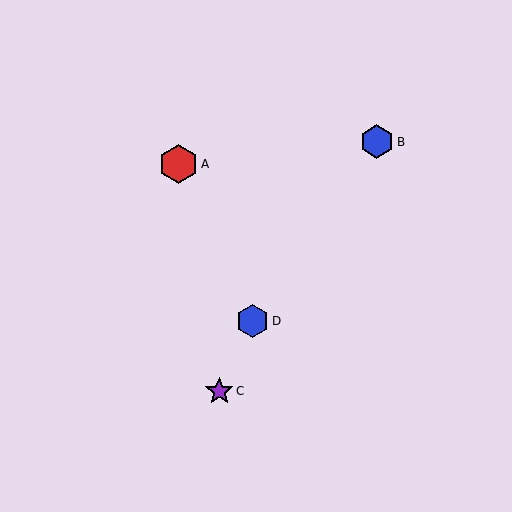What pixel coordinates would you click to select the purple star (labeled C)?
Click at (219, 391) to select the purple star C.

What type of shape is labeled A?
Shape A is a red hexagon.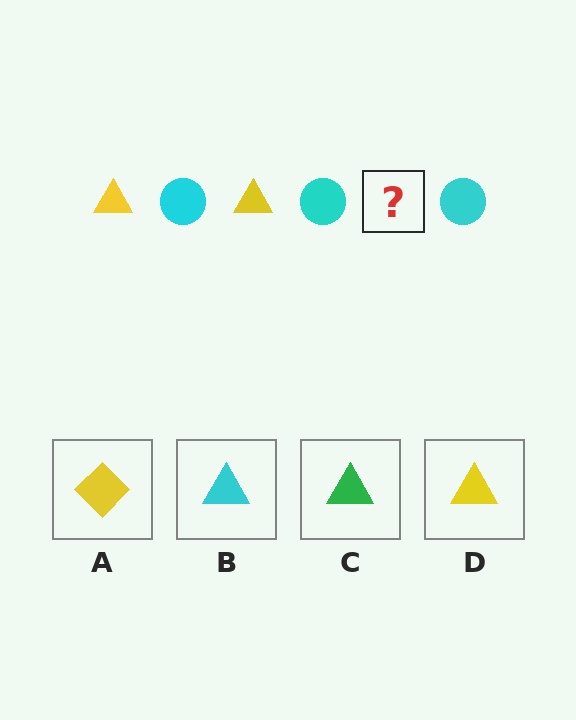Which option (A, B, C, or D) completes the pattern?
D.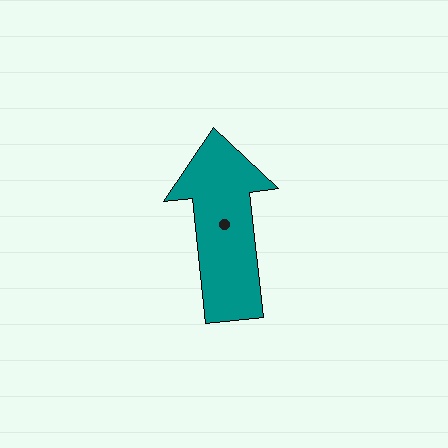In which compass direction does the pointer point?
North.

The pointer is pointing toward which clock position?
Roughly 12 o'clock.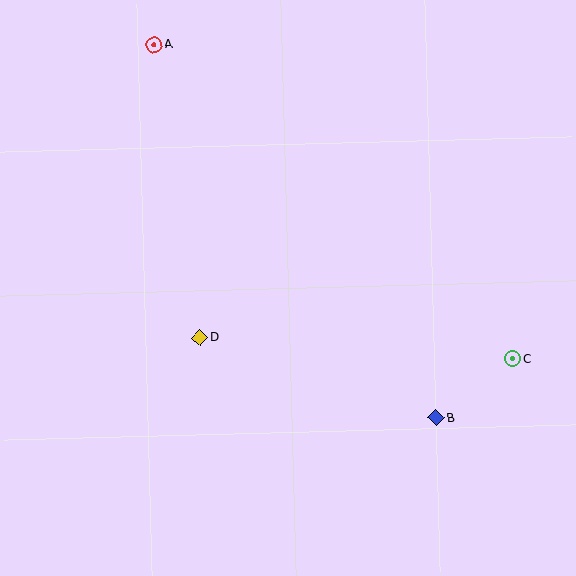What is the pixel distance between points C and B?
The distance between C and B is 97 pixels.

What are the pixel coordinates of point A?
Point A is at (154, 45).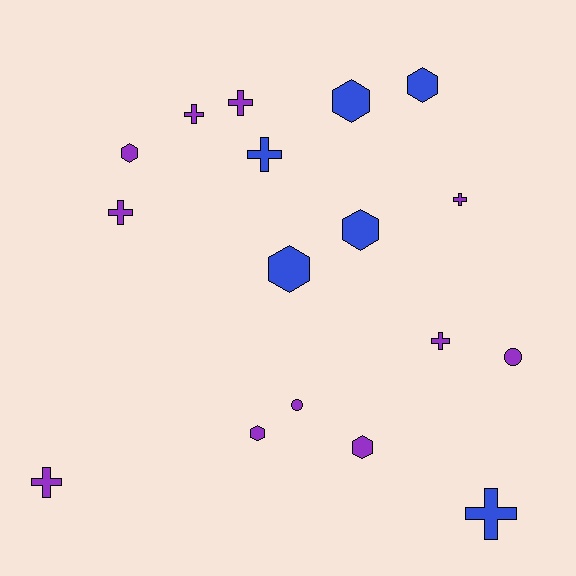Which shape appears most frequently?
Cross, with 8 objects.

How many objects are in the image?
There are 17 objects.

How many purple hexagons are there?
There are 3 purple hexagons.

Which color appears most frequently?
Purple, with 11 objects.